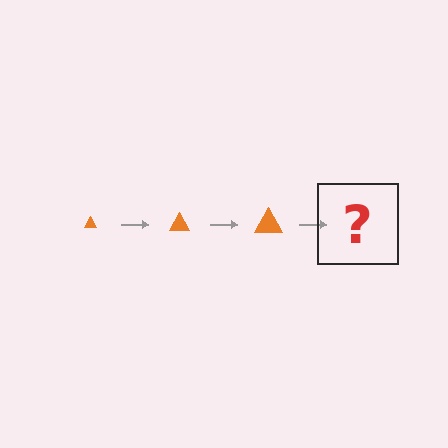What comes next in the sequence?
The next element should be an orange triangle, larger than the previous one.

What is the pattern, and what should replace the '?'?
The pattern is that the triangle gets progressively larger each step. The '?' should be an orange triangle, larger than the previous one.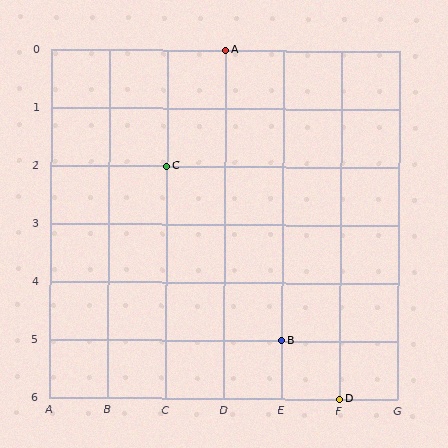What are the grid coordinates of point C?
Point C is at grid coordinates (C, 2).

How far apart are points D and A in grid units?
Points D and A are 2 columns and 6 rows apart (about 6.3 grid units diagonally).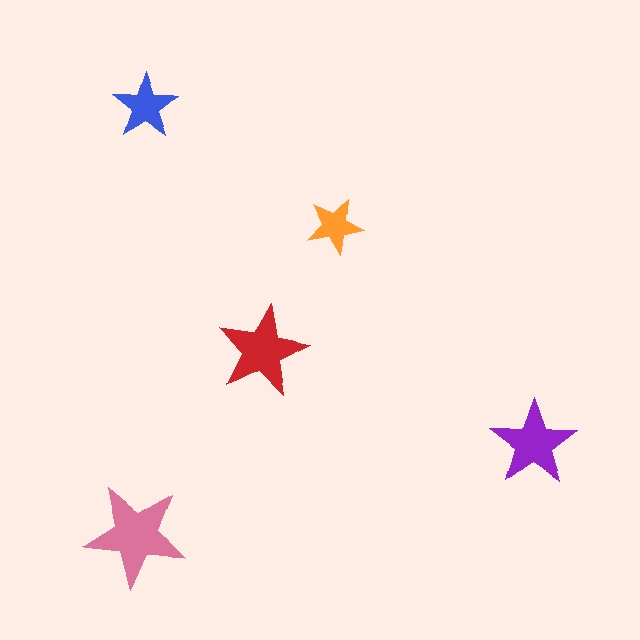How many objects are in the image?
There are 5 objects in the image.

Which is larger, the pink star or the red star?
The pink one.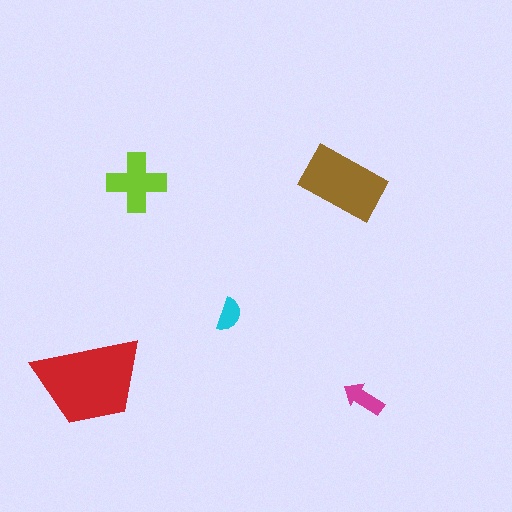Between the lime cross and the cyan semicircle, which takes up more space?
The lime cross.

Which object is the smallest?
The cyan semicircle.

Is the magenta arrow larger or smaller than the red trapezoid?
Smaller.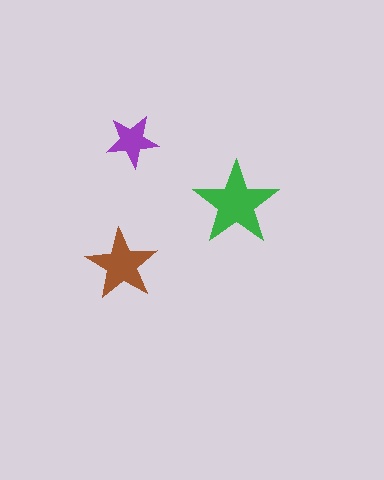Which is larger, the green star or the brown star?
The green one.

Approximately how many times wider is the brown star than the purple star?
About 1.5 times wider.